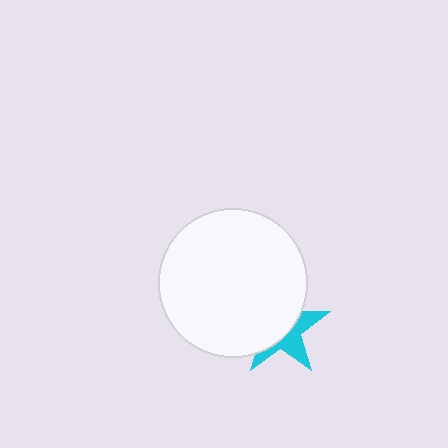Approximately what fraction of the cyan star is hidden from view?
Roughly 60% of the cyan star is hidden behind the white circle.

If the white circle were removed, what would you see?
You would see the complete cyan star.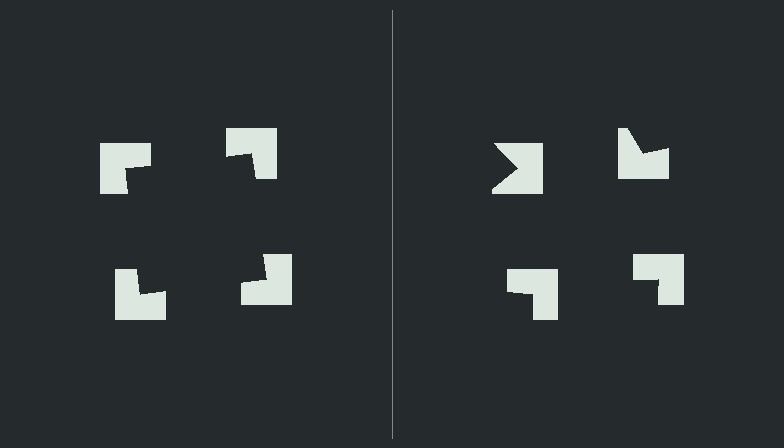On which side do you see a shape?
An illusory square appears on the left side. On the right side the wedge cuts are rotated, so no coherent shape forms.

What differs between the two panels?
The notched squares are positioned identically on both sides; only the wedge orientations differ. On the left they align to a square; on the right they are misaligned.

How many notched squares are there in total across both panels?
8 — 4 on each side.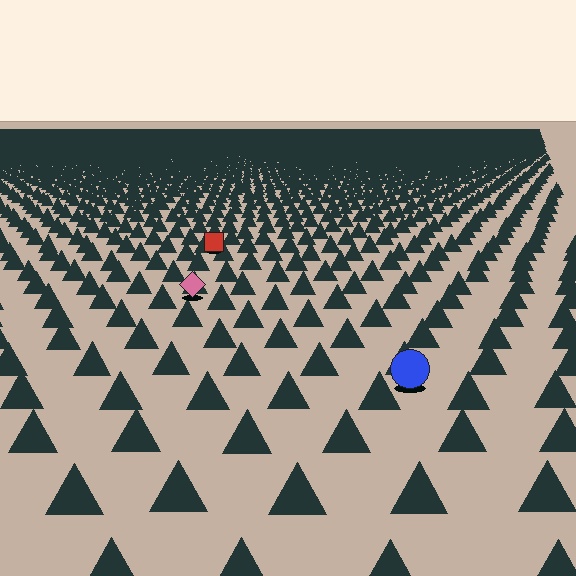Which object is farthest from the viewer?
The red square is farthest from the viewer. It appears smaller and the ground texture around it is denser.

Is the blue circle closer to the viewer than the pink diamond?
Yes. The blue circle is closer — you can tell from the texture gradient: the ground texture is coarser near it.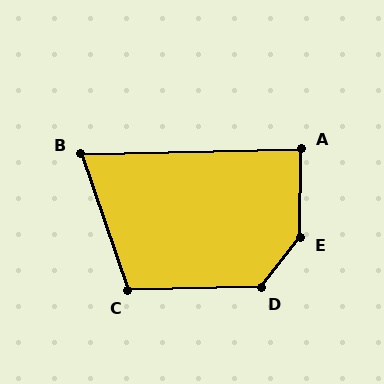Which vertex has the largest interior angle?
E, at approximately 142 degrees.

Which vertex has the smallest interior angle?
B, at approximately 72 degrees.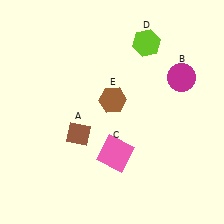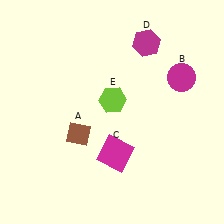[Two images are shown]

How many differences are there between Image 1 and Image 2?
There are 3 differences between the two images.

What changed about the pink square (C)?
In Image 1, C is pink. In Image 2, it changed to magenta.